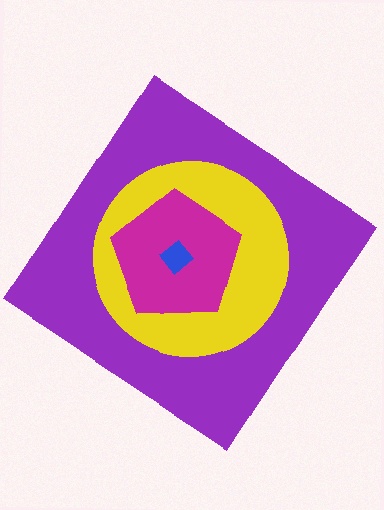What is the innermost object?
The blue diamond.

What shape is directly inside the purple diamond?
The yellow circle.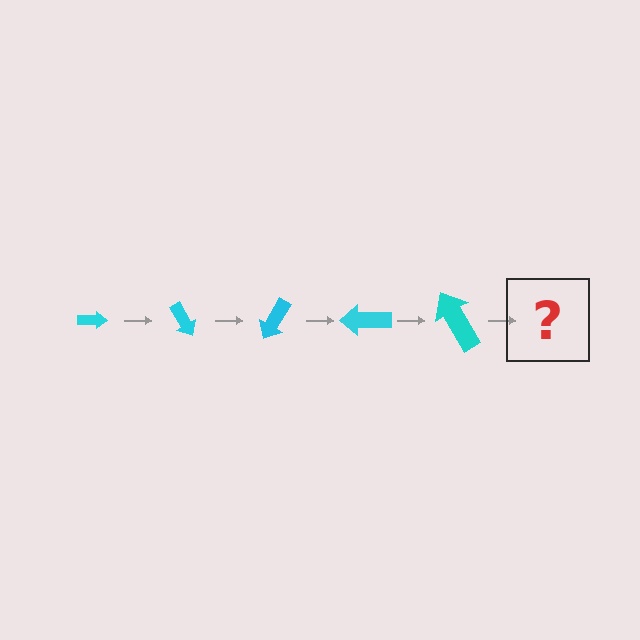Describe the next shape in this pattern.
It should be an arrow, larger than the previous one and rotated 300 degrees from the start.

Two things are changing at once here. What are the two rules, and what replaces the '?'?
The two rules are that the arrow grows larger each step and it rotates 60 degrees each step. The '?' should be an arrow, larger than the previous one and rotated 300 degrees from the start.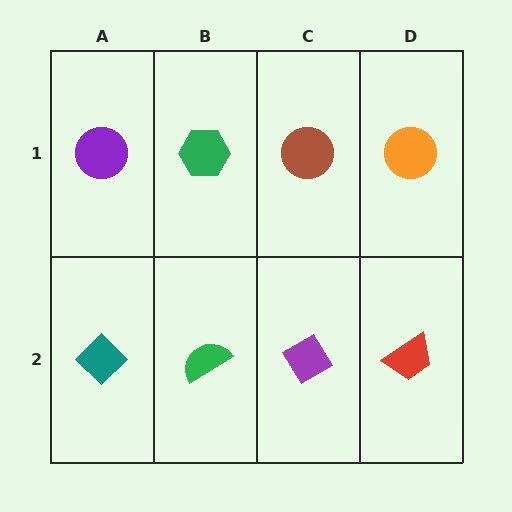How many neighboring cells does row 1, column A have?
2.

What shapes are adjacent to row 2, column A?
A purple circle (row 1, column A), a green semicircle (row 2, column B).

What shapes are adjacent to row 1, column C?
A purple diamond (row 2, column C), a green hexagon (row 1, column B), an orange circle (row 1, column D).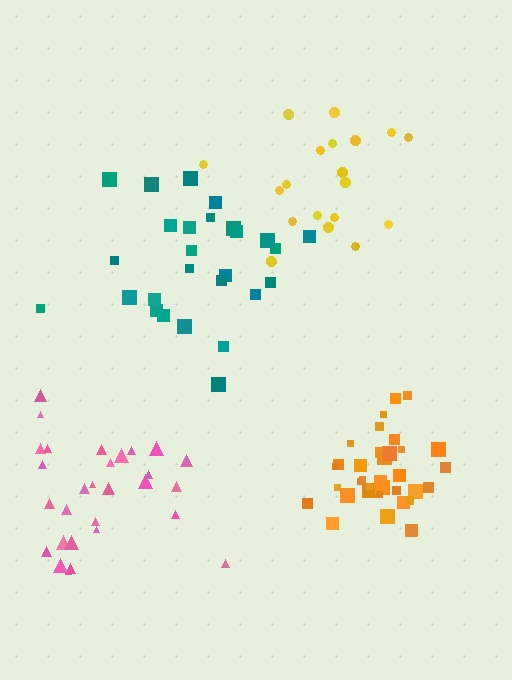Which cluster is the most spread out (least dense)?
Yellow.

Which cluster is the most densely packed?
Orange.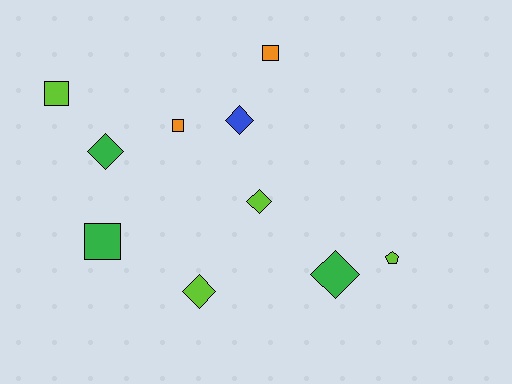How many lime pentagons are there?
There is 1 lime pentagon.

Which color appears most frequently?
Lime, with 4 objects.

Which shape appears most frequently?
Diamond, with 5 objects.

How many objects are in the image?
There are 10 objects.